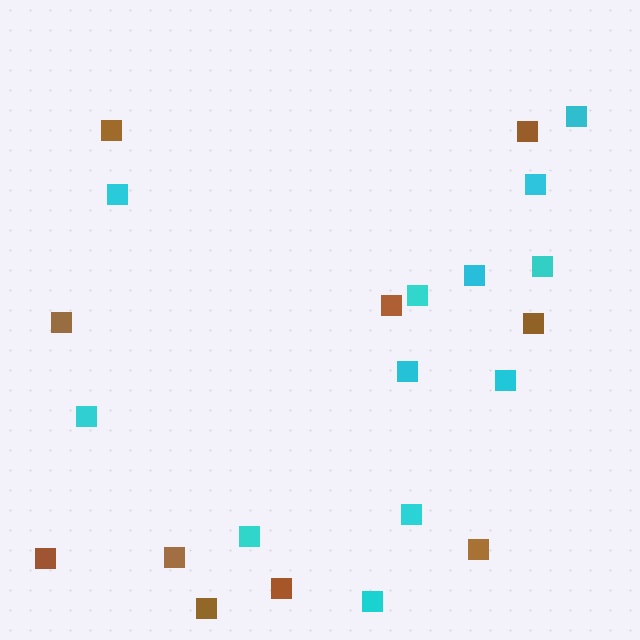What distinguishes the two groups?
There are 2 groups: one group of cyan squares (12) and one group of brown squares (10).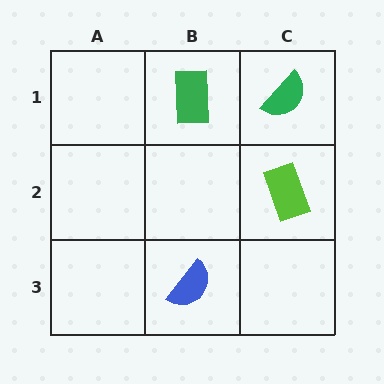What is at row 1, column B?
A green rectangle.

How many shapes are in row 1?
2 shapes.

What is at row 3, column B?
A blue semicircle.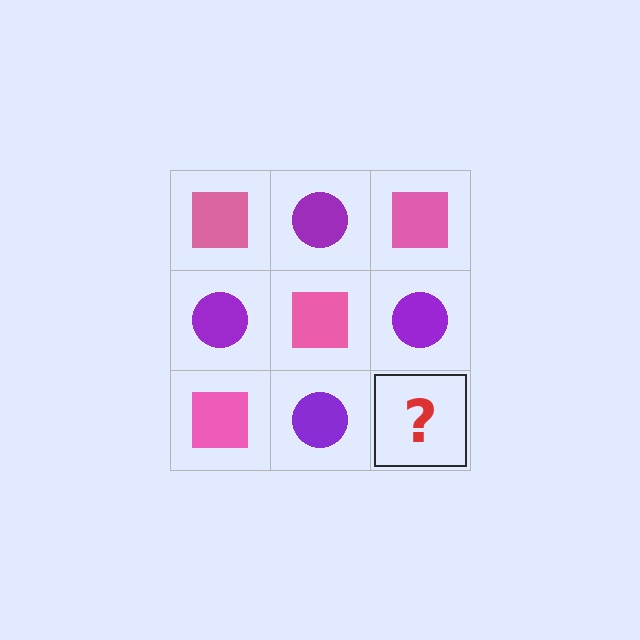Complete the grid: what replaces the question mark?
The question mark should be replaced with a pink square.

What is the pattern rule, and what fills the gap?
The rule is that it alternates pink square and purple circle in a checkerboard pattern. The gap should be filled with a pink square.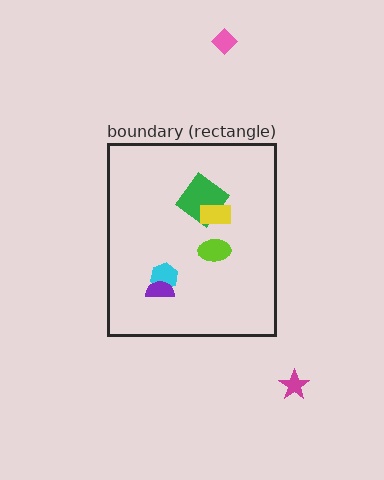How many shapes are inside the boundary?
5 inside, 2 outside.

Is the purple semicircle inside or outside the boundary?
Inside.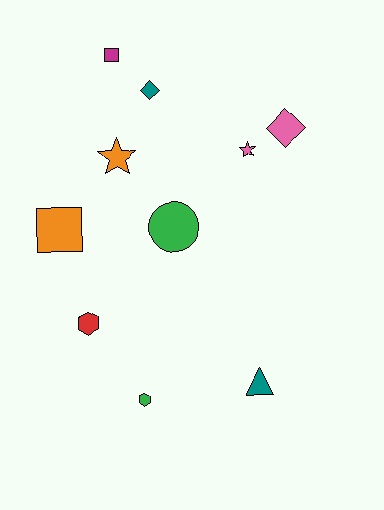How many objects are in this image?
There are 10 objects.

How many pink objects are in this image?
There are 2 pink objects.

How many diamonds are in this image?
There are 2 diamonds.